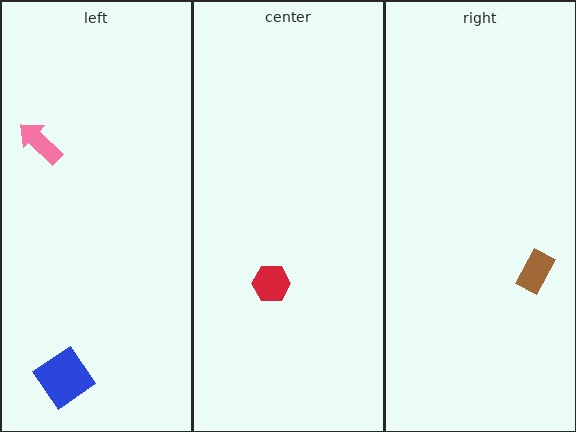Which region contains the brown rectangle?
The right region.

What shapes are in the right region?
The brown rectangle.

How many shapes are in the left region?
2.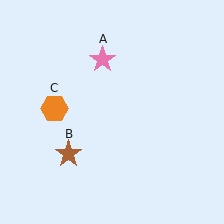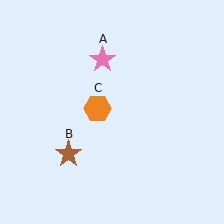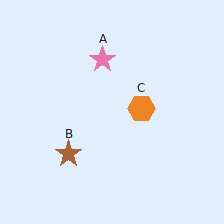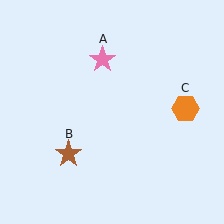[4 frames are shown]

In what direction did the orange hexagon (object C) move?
The orange hexagon (object C) moved right.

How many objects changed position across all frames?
1 object changed position: orange hexagon (object C).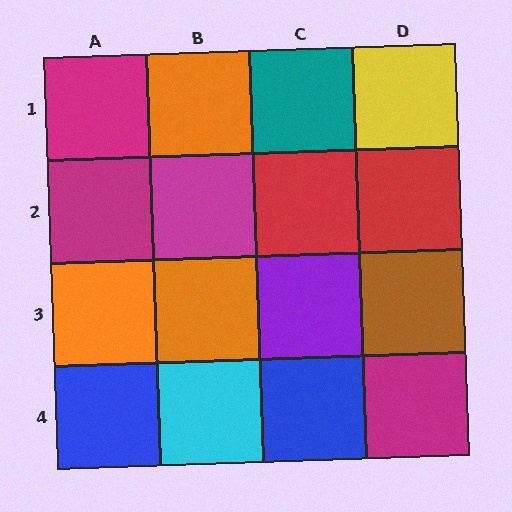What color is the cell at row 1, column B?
Orange.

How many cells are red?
2 cells are red.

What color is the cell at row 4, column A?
Blue.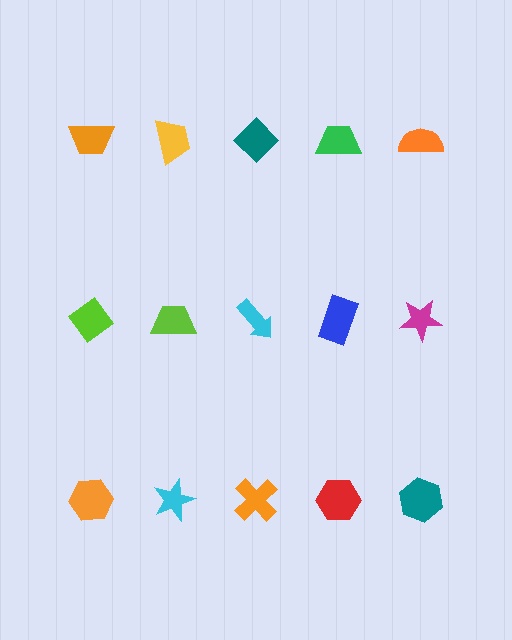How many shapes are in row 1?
5 shapes.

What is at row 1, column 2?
A yellow trapezoid.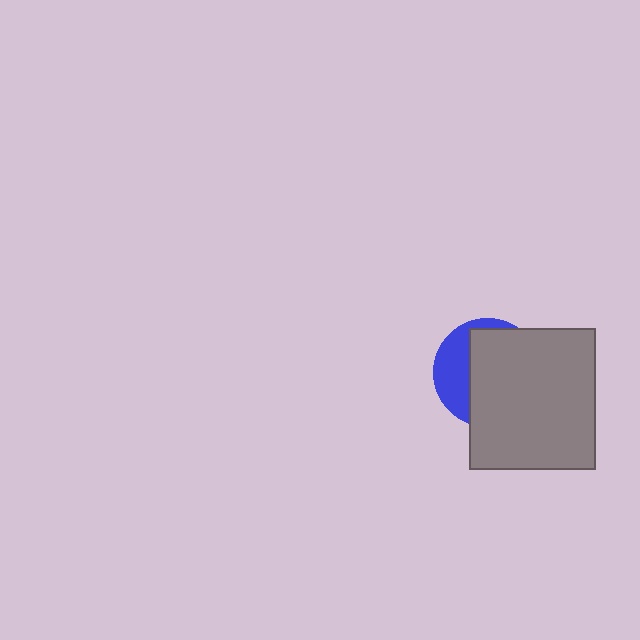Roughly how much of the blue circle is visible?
A small part of it is visible (roughly 33%).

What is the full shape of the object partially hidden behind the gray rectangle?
The partially hidden object is a blue circle.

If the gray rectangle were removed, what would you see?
You would see the complete blue circle.